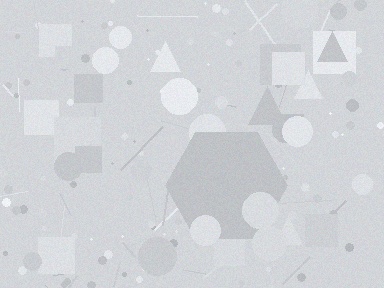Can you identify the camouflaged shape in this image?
The camouflaged shape is a hexagon.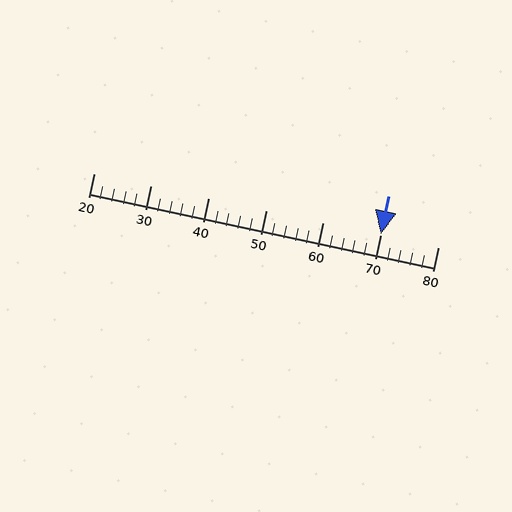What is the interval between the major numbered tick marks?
The major tick marks are spaced 10 units apart.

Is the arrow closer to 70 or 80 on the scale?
The arrow is closer to 70.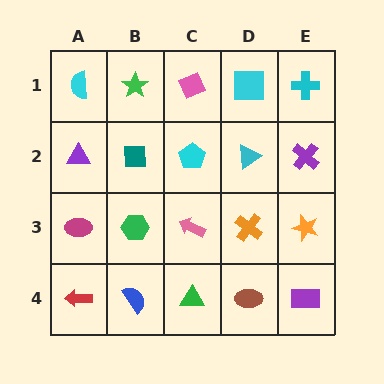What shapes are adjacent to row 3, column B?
A teal square (row 2, column B), a blue semicircle (row 4, column B), a magenta ellipse (row 3, column A), a pink arrow (row 3, column C).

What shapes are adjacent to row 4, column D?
An orange cross (row 3, column D), a green triangle (row 4, column C), a purple rectangle (row 4, column E).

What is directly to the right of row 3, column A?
A green hexagon.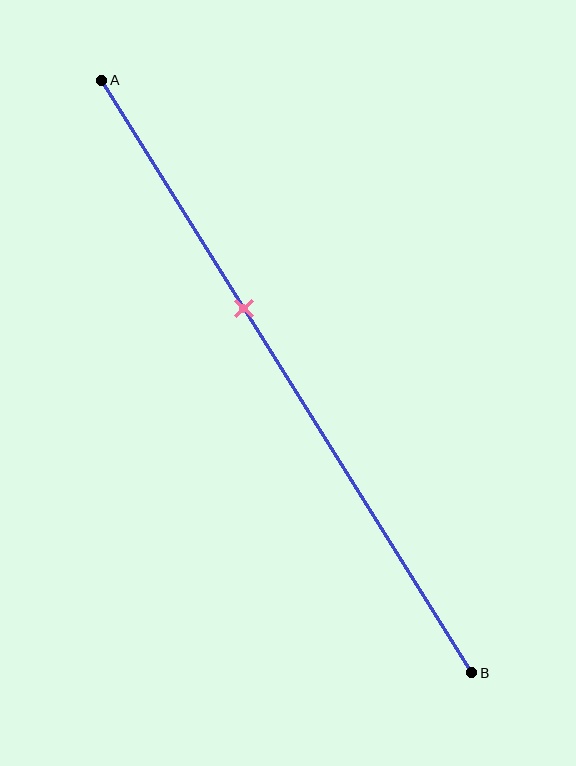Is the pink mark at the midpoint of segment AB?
No, the mark is at about 40% from A, not at the 50% midpoint.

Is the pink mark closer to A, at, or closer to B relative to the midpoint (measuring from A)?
The pink mark is closer to point A than the midpoint of segment AB.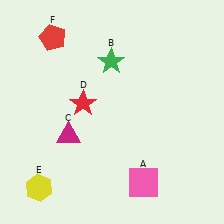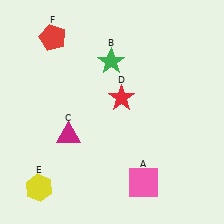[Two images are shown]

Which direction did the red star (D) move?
The red star (D) moved right.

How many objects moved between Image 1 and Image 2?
1 object moved between the two images.